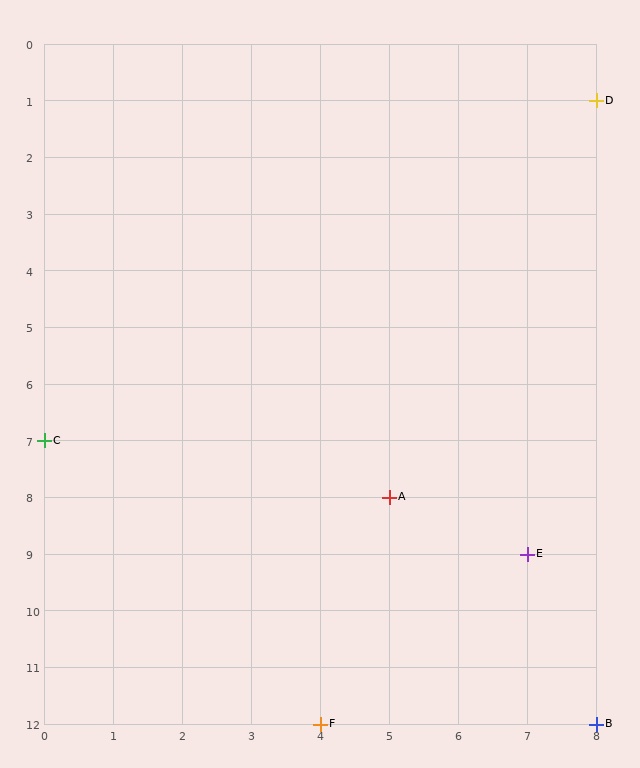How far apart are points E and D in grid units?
Points E and D are 1 column and 8 rows apart (about 8.1 grid units diagonally).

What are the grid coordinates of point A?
Point A is at grid coordinates (5, 8).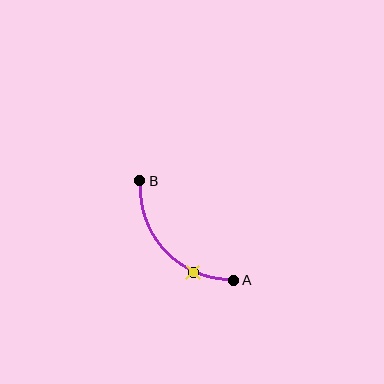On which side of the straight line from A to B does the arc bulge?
The arc bulges below and to the left of the straight line connecting A and B.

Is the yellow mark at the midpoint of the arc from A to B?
No. The yellow mark lies on the arc but is closer to endpoint A. The arc midpoint would be at the point on the curve equidistant along the arc from both A and B.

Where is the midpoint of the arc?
The arc midpoint is the point on the curve farthest from the straight line joining A and B. It sits below and to the left of that line.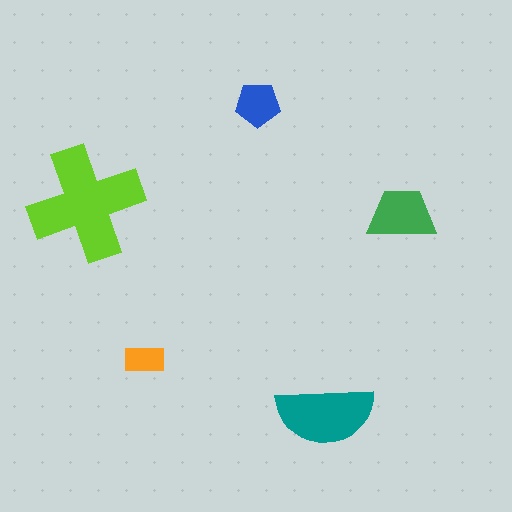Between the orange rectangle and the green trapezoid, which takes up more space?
The green trapezoid.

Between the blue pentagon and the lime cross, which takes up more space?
The lime cross.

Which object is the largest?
The lime cross.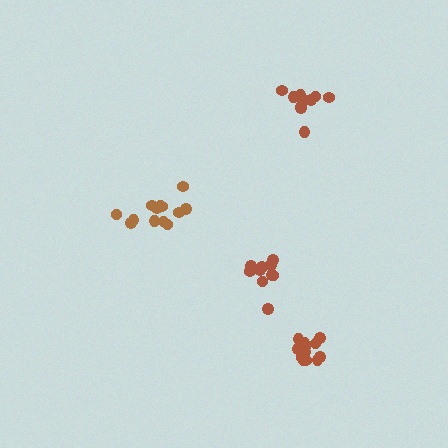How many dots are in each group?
Group 1: 10 dots, Group 2: 13 dots, Group 3: 11 dots, Group 4: 12 dots (46 total).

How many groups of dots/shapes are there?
There are 4 groups.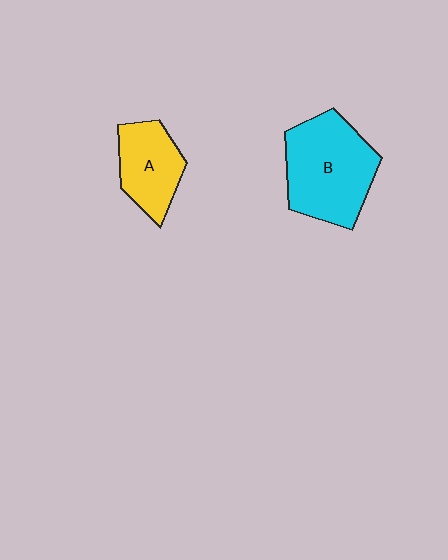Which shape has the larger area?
Shape B (cyan).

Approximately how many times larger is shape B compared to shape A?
Approximately 1.6 times.